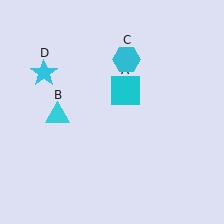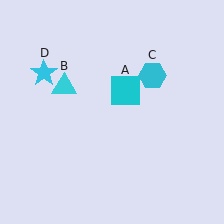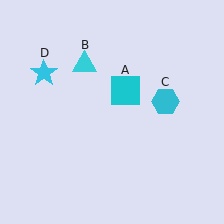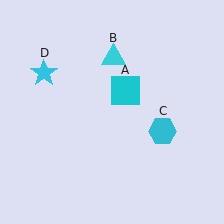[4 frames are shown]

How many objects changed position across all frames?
2 objects changed position: cyan triangle (object B), cyan hexagon (object C).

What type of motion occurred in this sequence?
The cyan triangle (object B), cyan hexagon (object C) rotated clockwise around the center of the scene.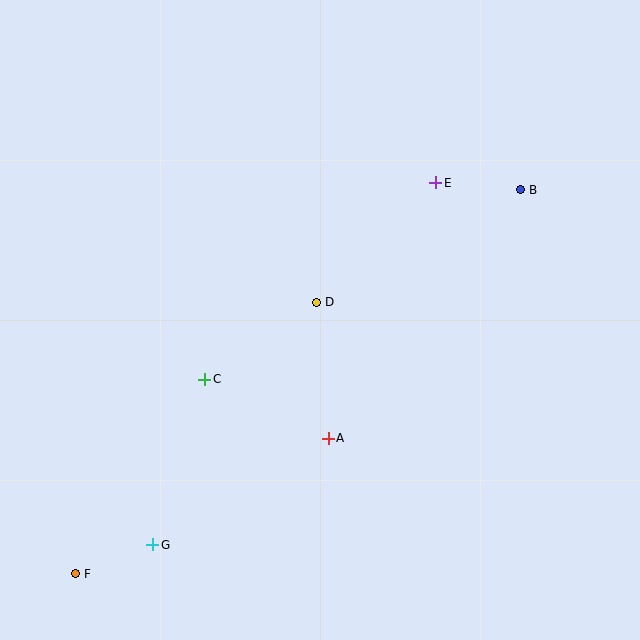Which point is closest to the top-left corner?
Point C is closest to the top-left corner.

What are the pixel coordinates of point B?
Point B is at (521, 190).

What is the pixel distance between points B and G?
The distance between B and G is 511 pixels.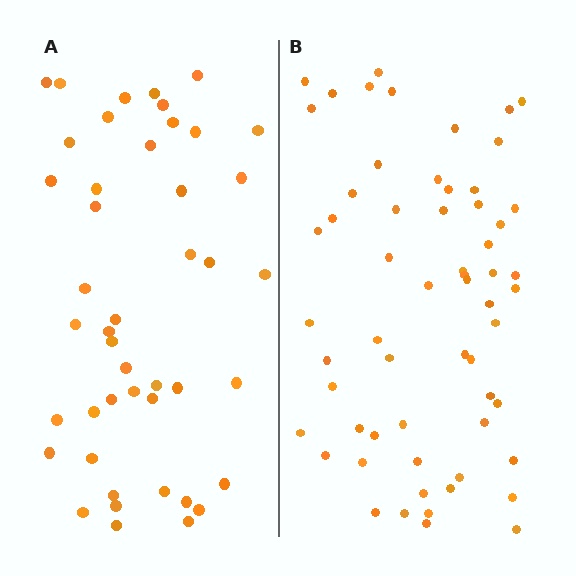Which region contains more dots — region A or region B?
Region B (the right region) has more dots.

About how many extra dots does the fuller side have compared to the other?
Region B has approximately 15 more dots than region A.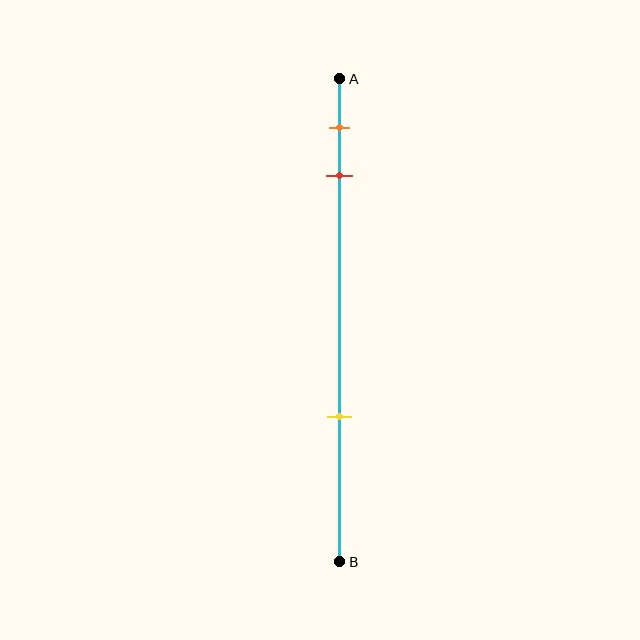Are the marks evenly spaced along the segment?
No, the marks are not evenly spaced.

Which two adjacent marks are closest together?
The orange and red marks are the closest adjacent pair.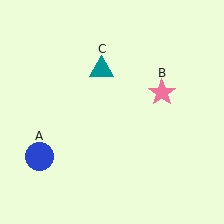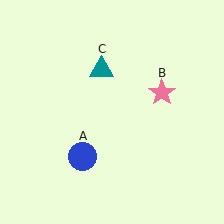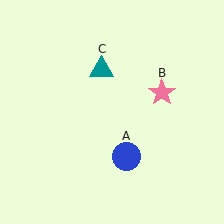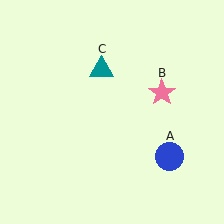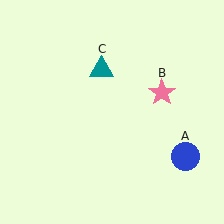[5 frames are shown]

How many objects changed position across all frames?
1 object changed position: blue circle (object A).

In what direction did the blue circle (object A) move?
The blue circle (object A) moved right.